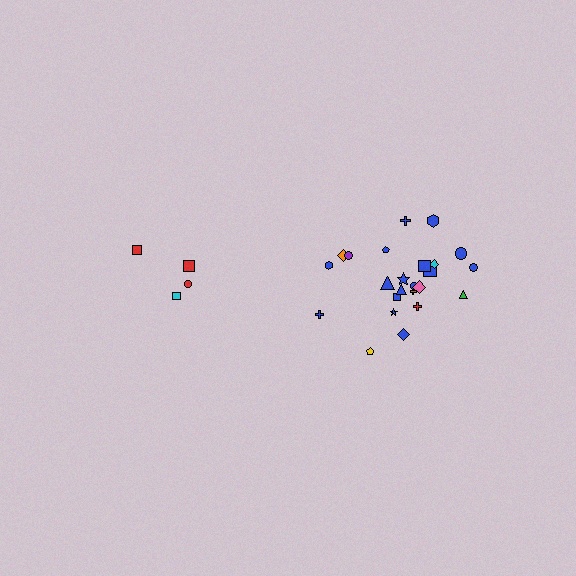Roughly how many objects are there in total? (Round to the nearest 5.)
Roughly 30 objects in total.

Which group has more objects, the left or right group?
The right group.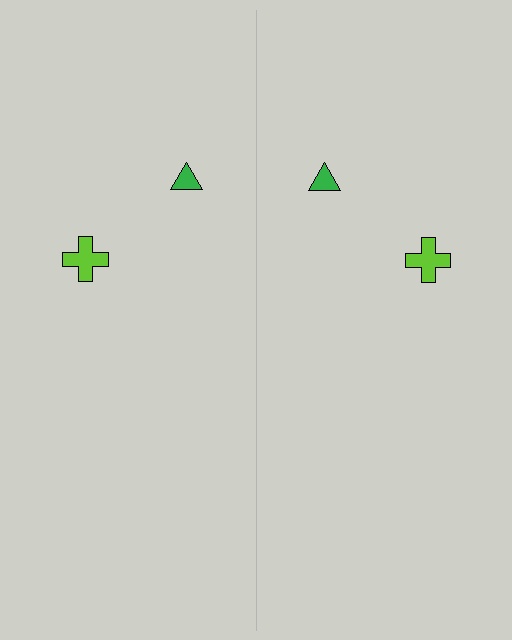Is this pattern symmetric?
Yes, this pattern has bilateral (reflection) symmetry.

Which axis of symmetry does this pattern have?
The pattern has a vertical axis of symmetry running through the center of the image.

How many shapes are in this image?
There are 4 shapes in this image.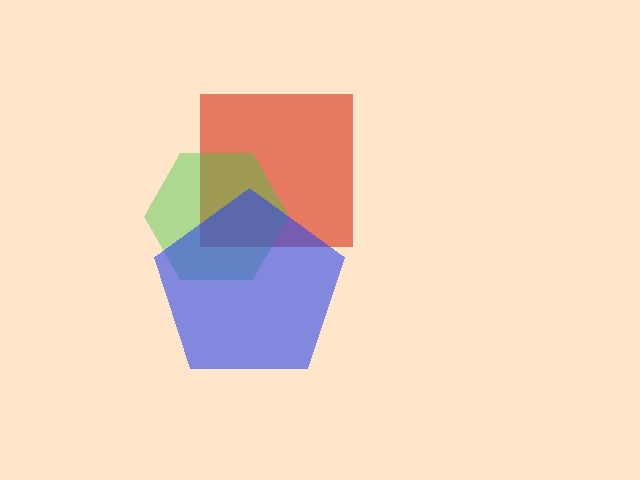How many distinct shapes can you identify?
There are 3 distinct shapes: a red square, a green hexagon, a blue pentagon.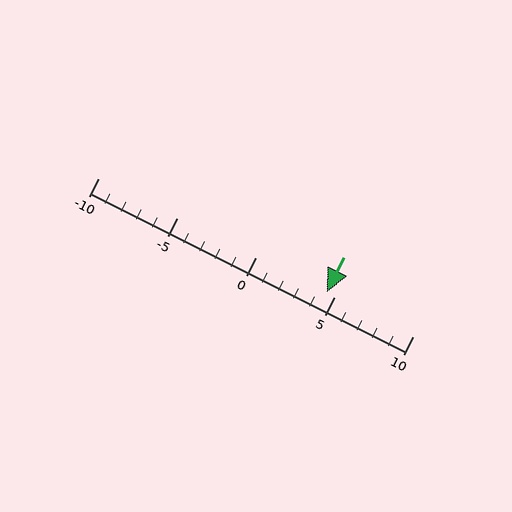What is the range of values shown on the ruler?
The ruler shows values from -10 to 10.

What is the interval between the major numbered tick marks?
The major tick marks are spaced 5 units apart.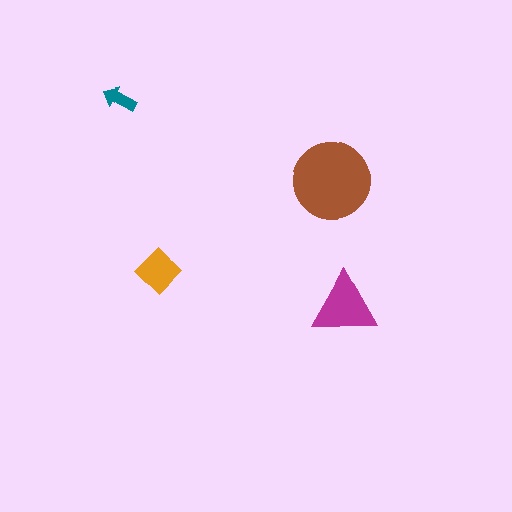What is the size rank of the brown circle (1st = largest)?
1st.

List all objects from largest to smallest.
The brown circle, the magenta triangle, the orange diamond, the teal arrow.